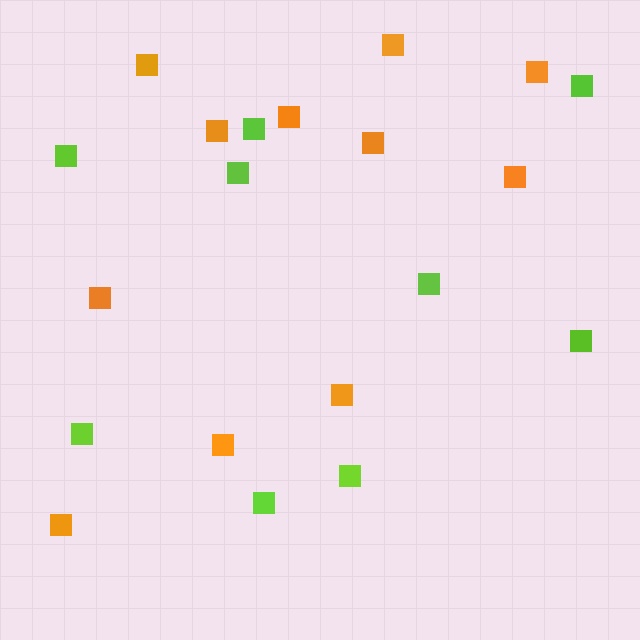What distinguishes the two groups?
There are 2 groups: one group of orange squares (11) and one group of lime squares (9).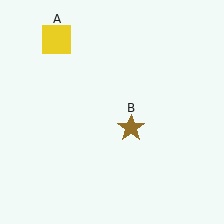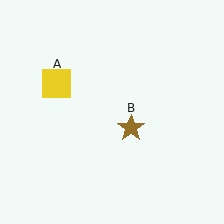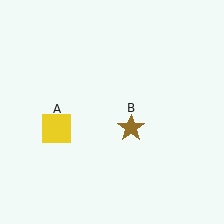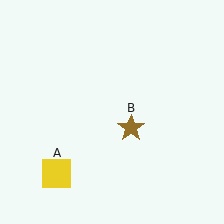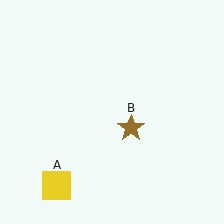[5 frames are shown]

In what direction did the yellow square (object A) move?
The yellow square (object A) moved down.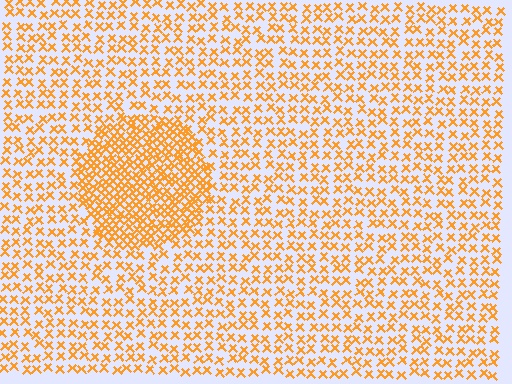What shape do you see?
I see a circle.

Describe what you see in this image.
The image contains small orange elements arranged at two different densities. A circle-shaped region is visible where the elements are more densely packed than the surrounding area.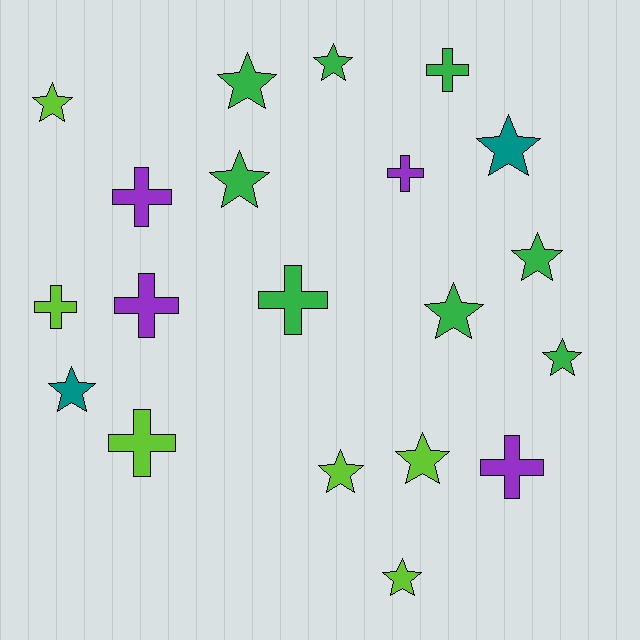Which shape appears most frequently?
Star, with 12 objects.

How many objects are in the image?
There are 20 objects.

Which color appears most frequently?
Green, with 8 objects.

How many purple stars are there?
There are no purple stars.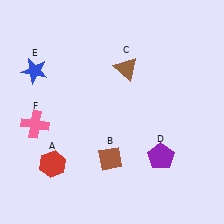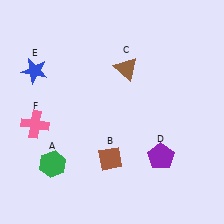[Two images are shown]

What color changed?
The hexagon (A) changed from red in Image 1 to green in Image 2.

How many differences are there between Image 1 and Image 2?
There is 1 difference between the two images.